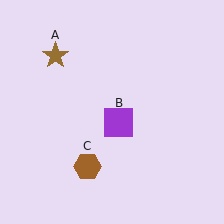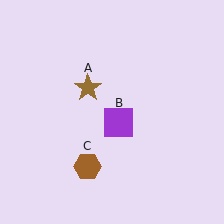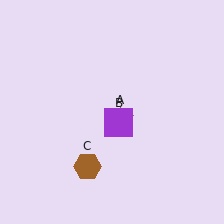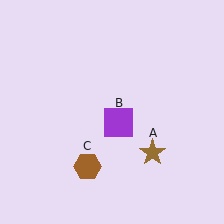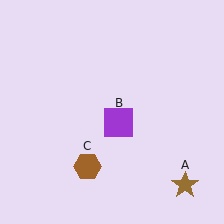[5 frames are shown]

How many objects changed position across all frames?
1 object changed position: brown star (object A).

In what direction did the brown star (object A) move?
The brown star (object A) moved down and to the right.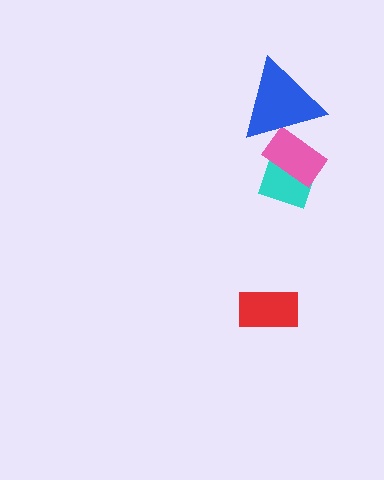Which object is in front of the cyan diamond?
The pink rectangle is in front of the cyan diamond.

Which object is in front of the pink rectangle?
The blue triangle is in front of the pink rectangle.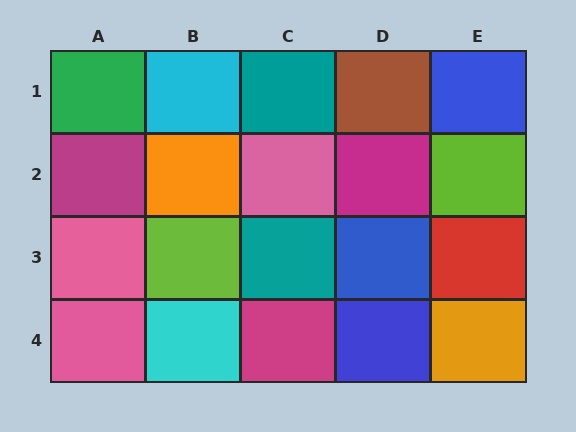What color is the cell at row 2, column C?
Pink.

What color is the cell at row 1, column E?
Blue.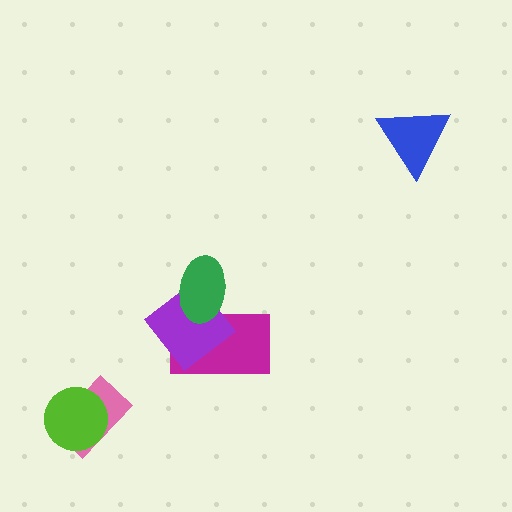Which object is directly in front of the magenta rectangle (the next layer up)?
The purple diamond is directly in front of the magenta rectangle.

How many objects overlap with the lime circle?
1 object overlaps with the lime circle.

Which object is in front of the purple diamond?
The green ellipse is in front of the purple diamond.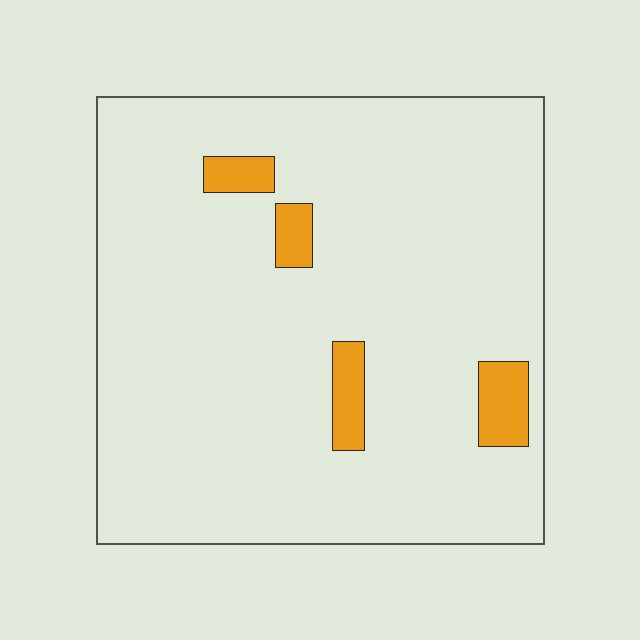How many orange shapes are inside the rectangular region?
4.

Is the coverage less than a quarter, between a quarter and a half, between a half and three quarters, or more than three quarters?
Less than a quarter.